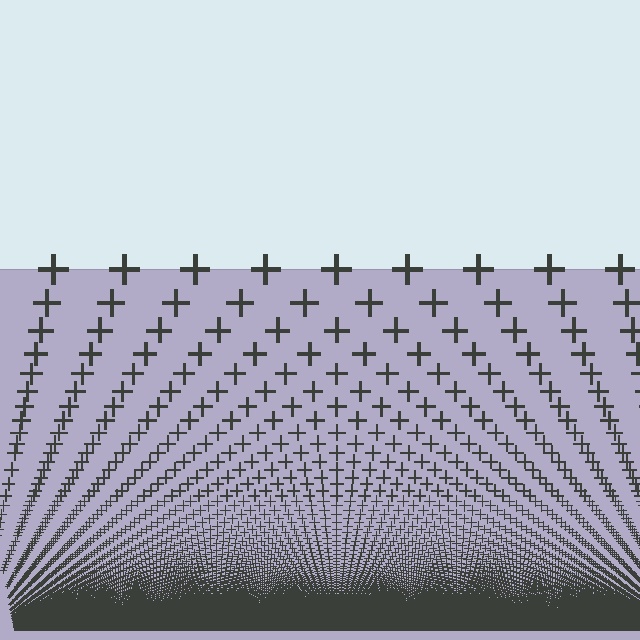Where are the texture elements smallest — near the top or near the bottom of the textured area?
Near the bottom.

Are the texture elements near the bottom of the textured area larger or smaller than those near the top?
Smaller. The gradient is inverted — elements near the bottom are smaller and denser.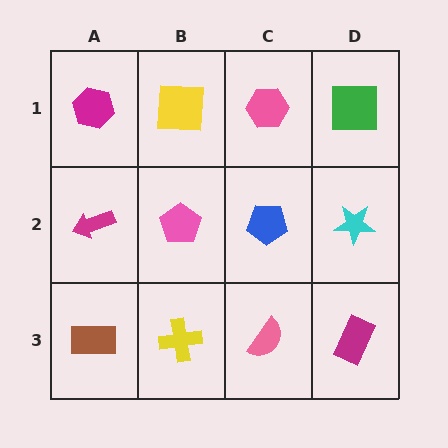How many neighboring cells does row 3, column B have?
3.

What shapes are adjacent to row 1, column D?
A cyan star (row 2, column D), a pink hexagon (row 1, column C).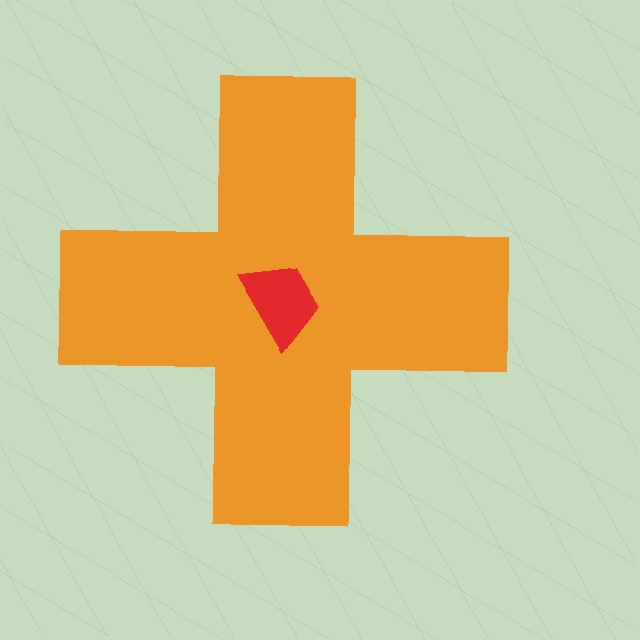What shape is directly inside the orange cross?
The red trapezoid.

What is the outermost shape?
The orange cross.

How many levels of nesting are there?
2.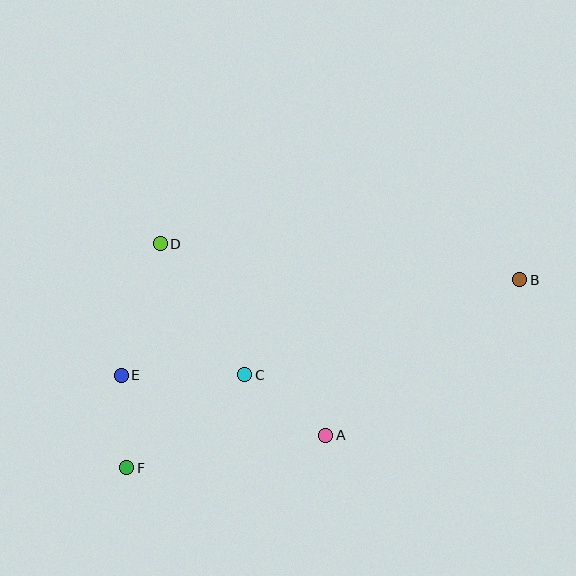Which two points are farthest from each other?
Points B and F are farthest from each other.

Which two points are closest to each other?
Points E and F are closest to each other.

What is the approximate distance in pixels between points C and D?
The distance between C and D is approximately 156 pixels.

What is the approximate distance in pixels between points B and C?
The distance between B and C is approximately 291 pixels.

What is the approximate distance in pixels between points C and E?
The distance between C and E is approximately 124 pixels.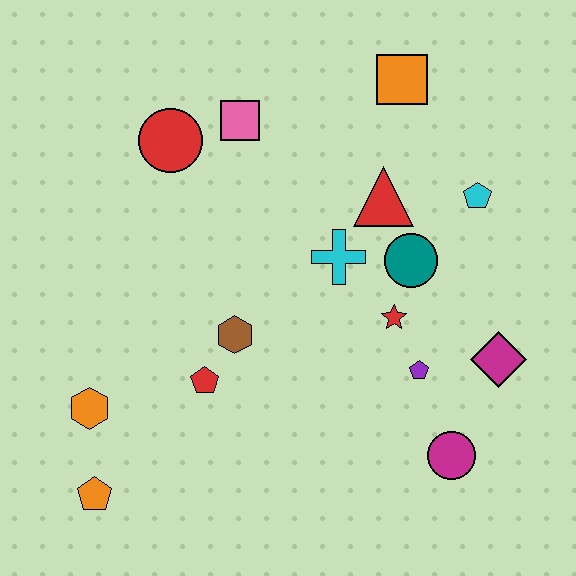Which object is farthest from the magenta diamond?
The orange pentagon is farthest from the magenta diamond.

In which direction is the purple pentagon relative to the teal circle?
The purple pentagon is below the teal circle.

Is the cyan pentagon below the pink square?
Yes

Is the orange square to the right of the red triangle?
Yes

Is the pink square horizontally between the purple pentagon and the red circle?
Yes